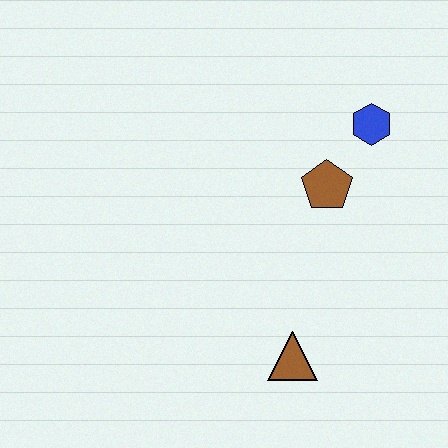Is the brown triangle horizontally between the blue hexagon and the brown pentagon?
No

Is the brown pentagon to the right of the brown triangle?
Yes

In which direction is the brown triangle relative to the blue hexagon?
The brown triangle is below the blue hexagon.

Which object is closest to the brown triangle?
The brown pentagon is closest to the brown triangle.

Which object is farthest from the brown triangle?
The blue hexagon is farthest from the brown triangle.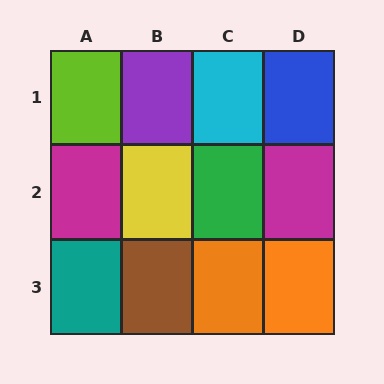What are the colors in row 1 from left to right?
Lime, purple, cyan, blue.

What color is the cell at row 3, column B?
Brown.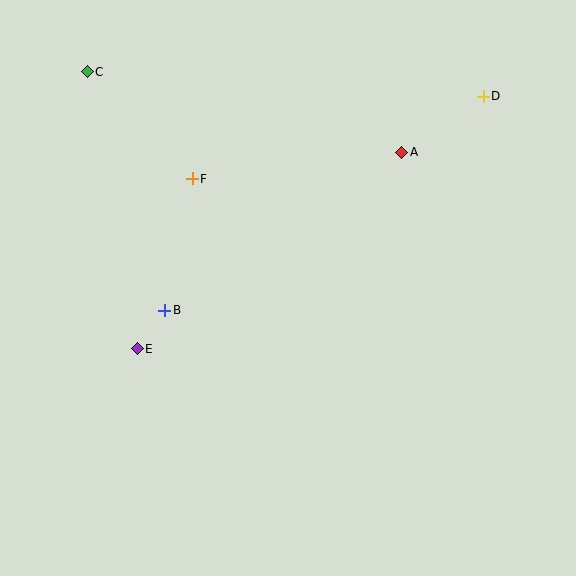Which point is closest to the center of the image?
Point B at (165, 310) is closest to the center.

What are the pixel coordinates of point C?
Point C is at (87, 72).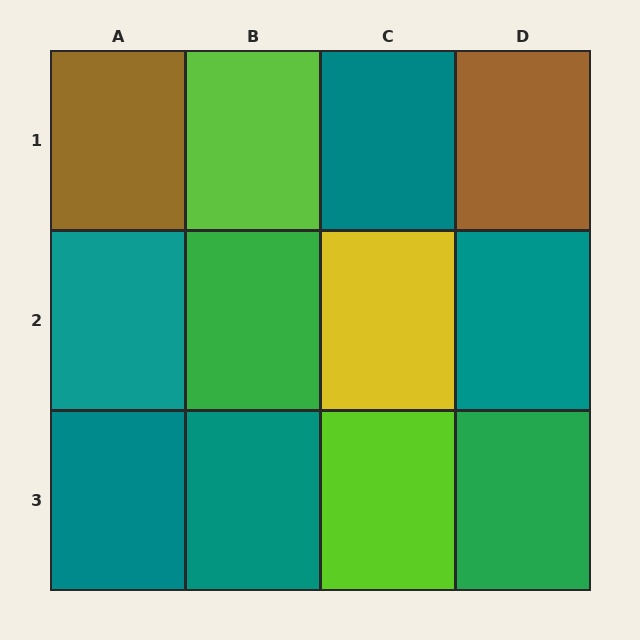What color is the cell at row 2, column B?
Green.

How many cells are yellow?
1 cell is yellow.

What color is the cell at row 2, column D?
Teal.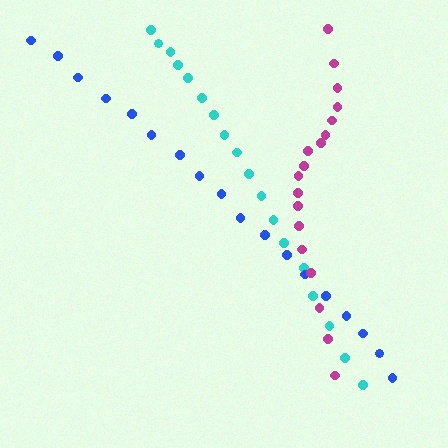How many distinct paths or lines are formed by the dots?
There are 3 distinct paths.